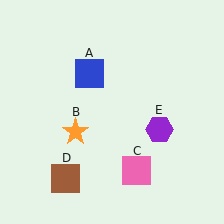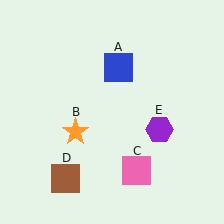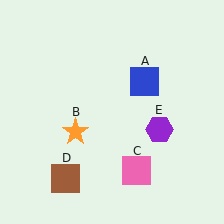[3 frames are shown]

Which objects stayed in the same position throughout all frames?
Orange star (object B) and pink square (object C) and brown square (object D) and purple hexagon (object E) remained stationary.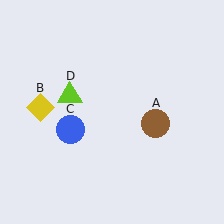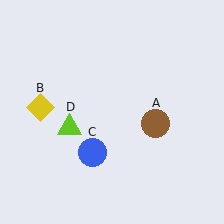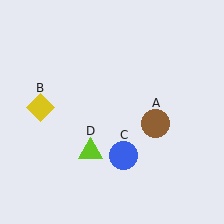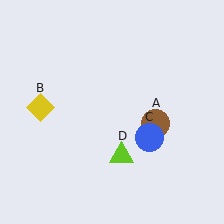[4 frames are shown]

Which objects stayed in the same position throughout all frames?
Brown circle (object A) and yellow diamond (object B) remained stationary.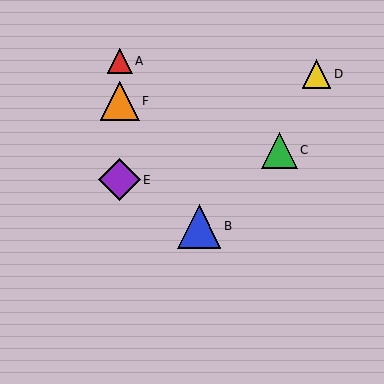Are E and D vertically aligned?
No, E is at x≈120 and D is at x≈317.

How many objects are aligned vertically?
3 objects (A, E, F) are aligned vertically.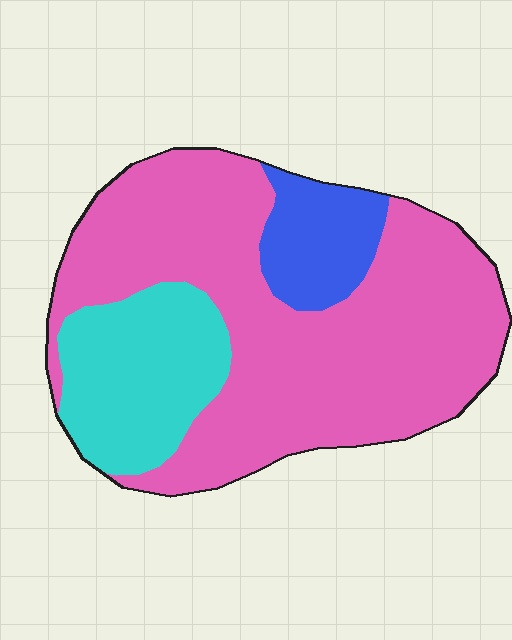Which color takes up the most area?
Pink, at roughly 70%.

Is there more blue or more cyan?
Cyan.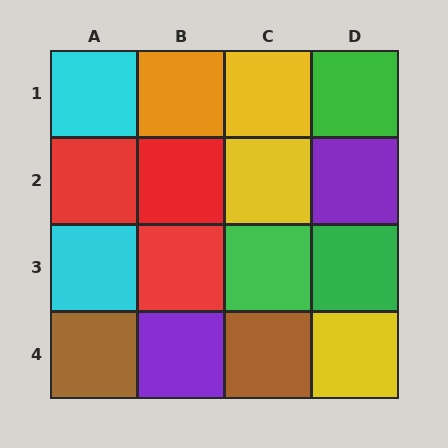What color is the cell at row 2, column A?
Red.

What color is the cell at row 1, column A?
Cyan.